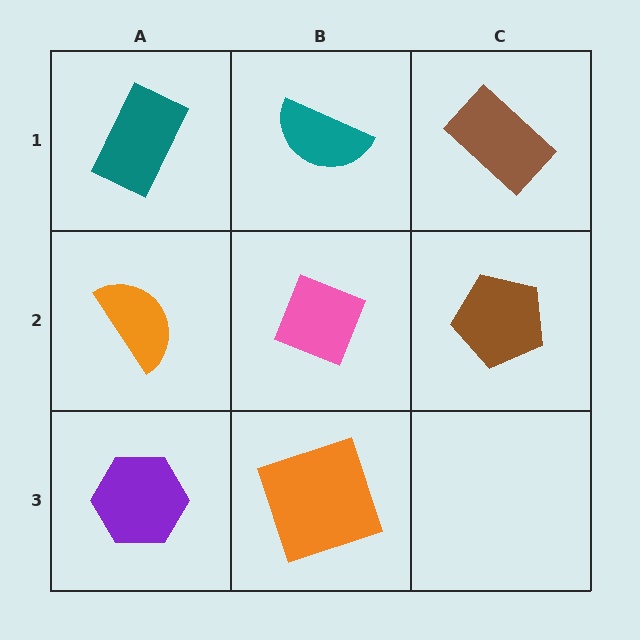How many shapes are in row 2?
3 shapes.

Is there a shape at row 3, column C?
No, that cell is empty.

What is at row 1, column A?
A teal rectangle.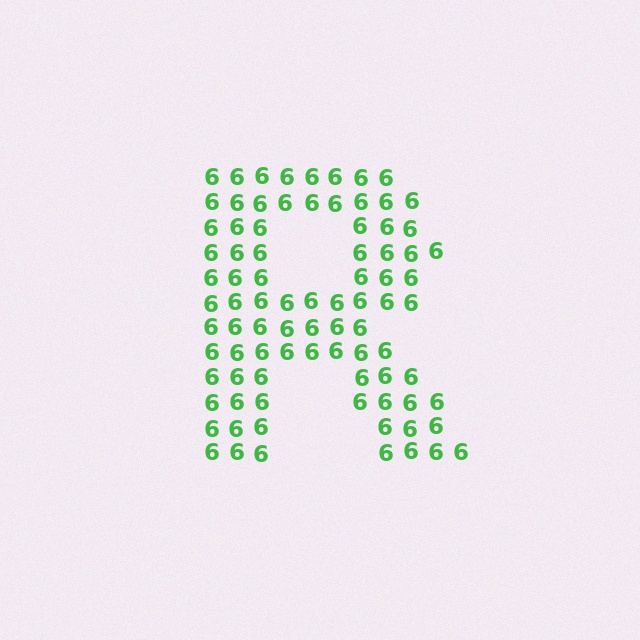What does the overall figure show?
The overall figure shows the letter R.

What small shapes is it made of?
It is made of small digit 6's.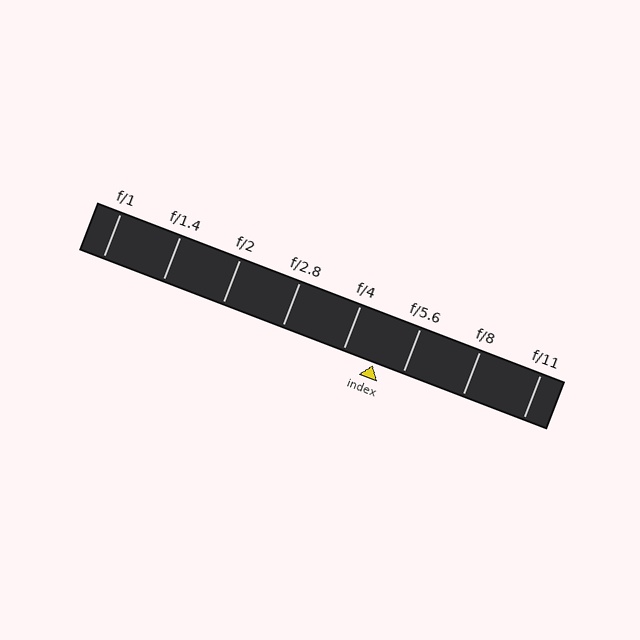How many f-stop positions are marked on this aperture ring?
There are 8 f-stop positions marked.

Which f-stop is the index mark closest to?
The index mark is closest to f/5.6.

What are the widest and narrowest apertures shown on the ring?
The widest aperture shown is f/1 and the narrowest is f/11.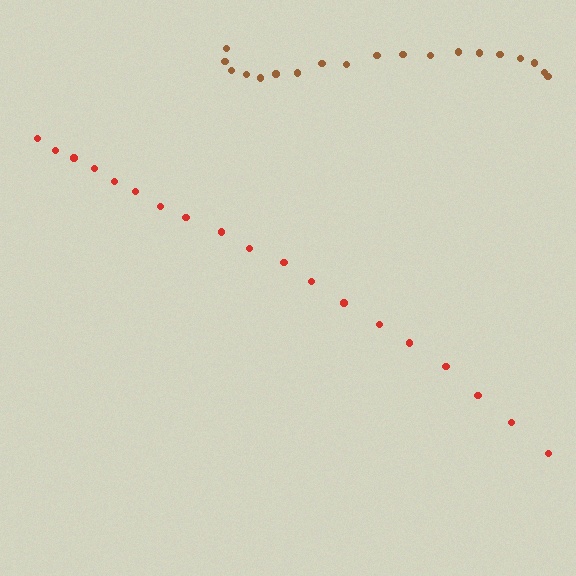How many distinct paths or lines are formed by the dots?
There are 2 distinct paths.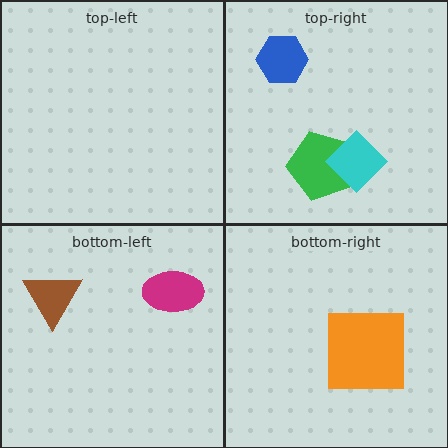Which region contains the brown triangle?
The bottom-left region.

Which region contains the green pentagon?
The top-right region.